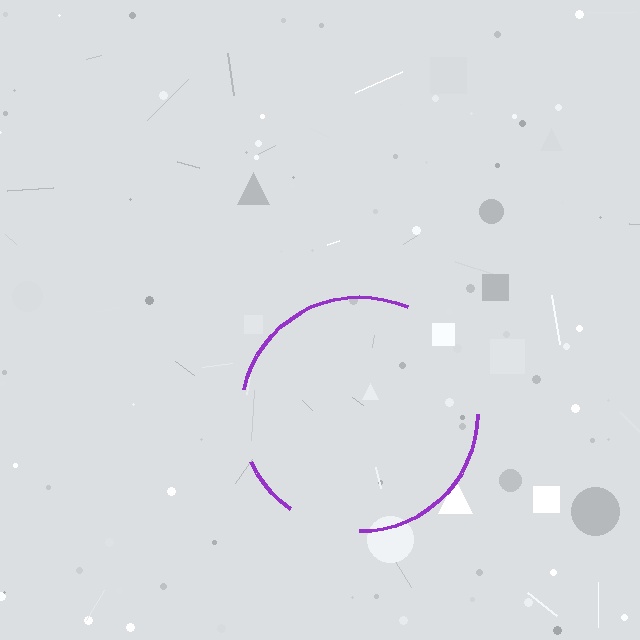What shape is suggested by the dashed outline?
The dashed outline suggests a circle.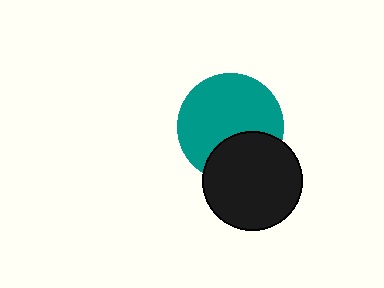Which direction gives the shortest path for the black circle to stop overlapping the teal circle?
Moving down gives the shortest separation.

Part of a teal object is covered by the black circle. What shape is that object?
It is a circle.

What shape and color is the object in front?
The object in front is a black circle.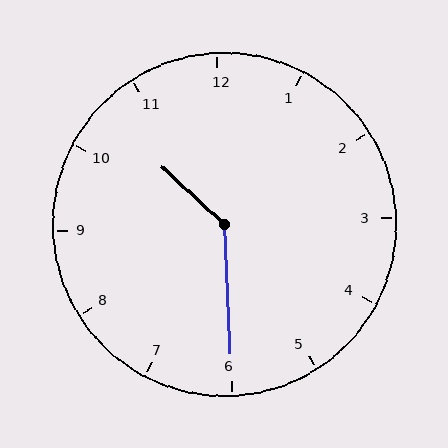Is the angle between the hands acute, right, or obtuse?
It is obtuse.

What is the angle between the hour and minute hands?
Approximately 135 degrees.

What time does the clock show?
10:30.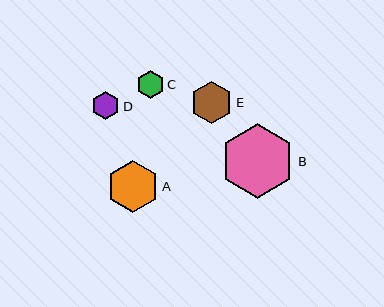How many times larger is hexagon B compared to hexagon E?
Hexagon B is approximately 1.8 times the size of hexagon E.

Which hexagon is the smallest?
Hexagon C is the smallest with a size of approximately 27 pixels.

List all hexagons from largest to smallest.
From largest to smallest: B, A, E, D, C.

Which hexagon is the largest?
Hexagon B is the largest with a size of approximately 75 pixels.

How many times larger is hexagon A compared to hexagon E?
Hexagon A is approximately 1.2 times the size of hexagon E.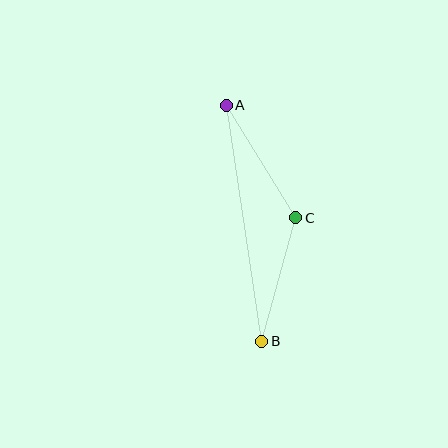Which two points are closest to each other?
Points B and C are closest to each other.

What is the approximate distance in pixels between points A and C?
The distance between A and C is approximately 132 pixels.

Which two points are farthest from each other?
Points A and B are farthest from each other.